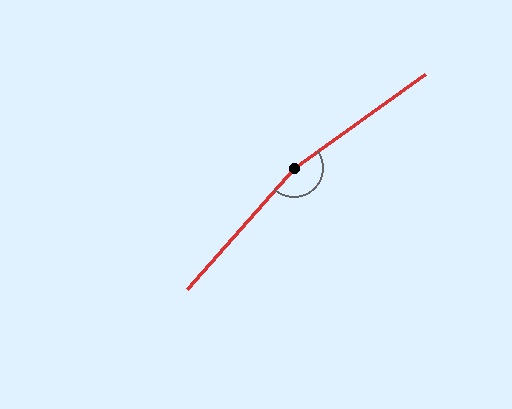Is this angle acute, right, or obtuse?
It is obtuse.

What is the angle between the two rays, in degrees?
Approximately 167 degrees.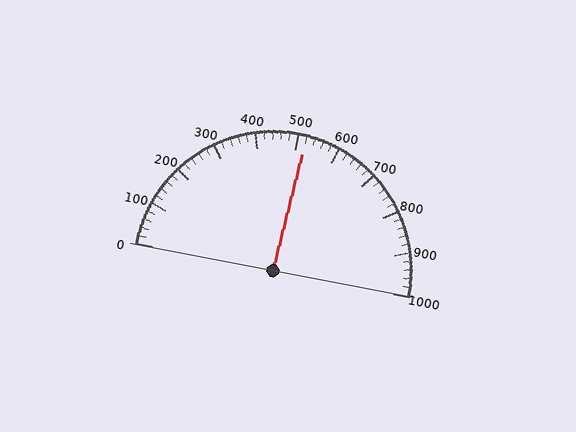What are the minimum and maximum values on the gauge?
The gauge ranges from 0 to 1000.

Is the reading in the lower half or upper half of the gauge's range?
The reading is in the upper half of the range (0 to 1000).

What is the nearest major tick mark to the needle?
The nearest major tick mark is 500.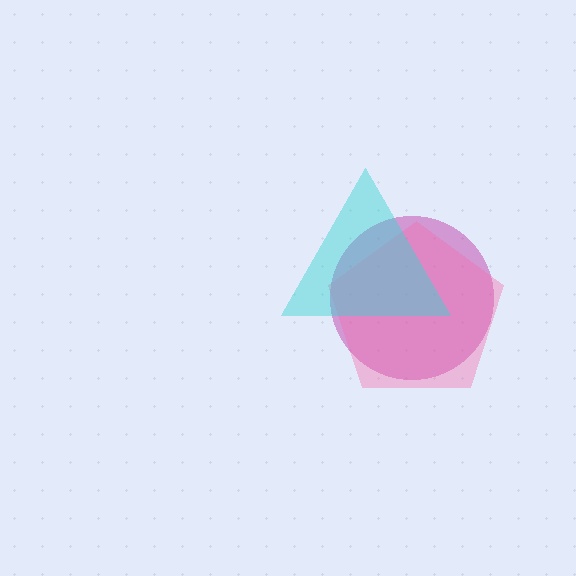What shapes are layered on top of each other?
The layered shapes are: a magenta circle, a pink pentagon, a cyan triangle.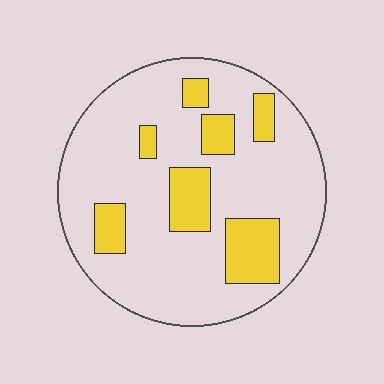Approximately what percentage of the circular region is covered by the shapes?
Approximately 20%.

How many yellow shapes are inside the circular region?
7.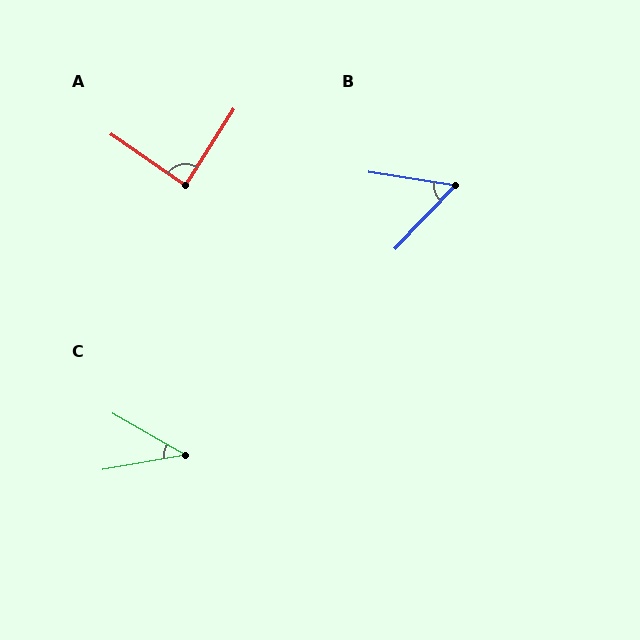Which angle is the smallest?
C, at approximately 40 degrees.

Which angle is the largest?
A, at approximately 88 degrees.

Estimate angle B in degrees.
Approximately 55 degrees.